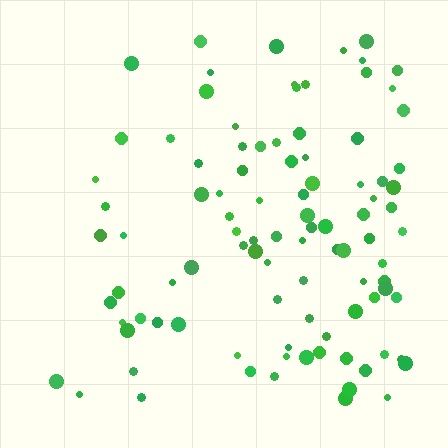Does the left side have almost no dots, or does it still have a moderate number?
Still a moderate number, just noticeably fewer than the right.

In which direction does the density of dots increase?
From left to right, with the right side densest.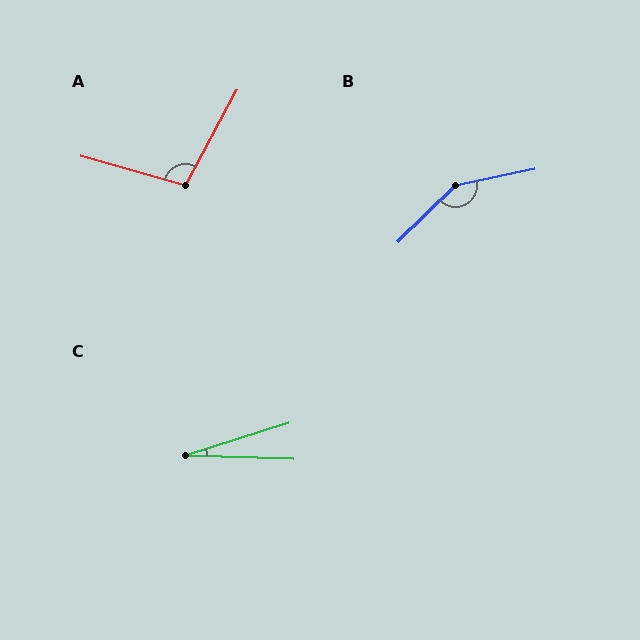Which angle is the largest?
B, at approximately 147 degrees.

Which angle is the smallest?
C, at approximately 19 degrees.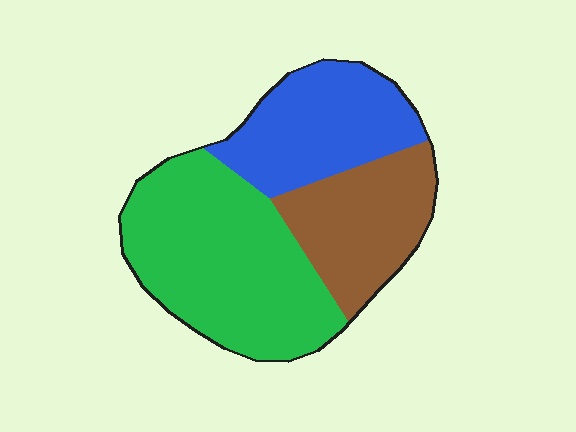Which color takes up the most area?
Green, at roughly 45%.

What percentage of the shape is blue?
Blue takes up about one quarter (1/4) of the shape.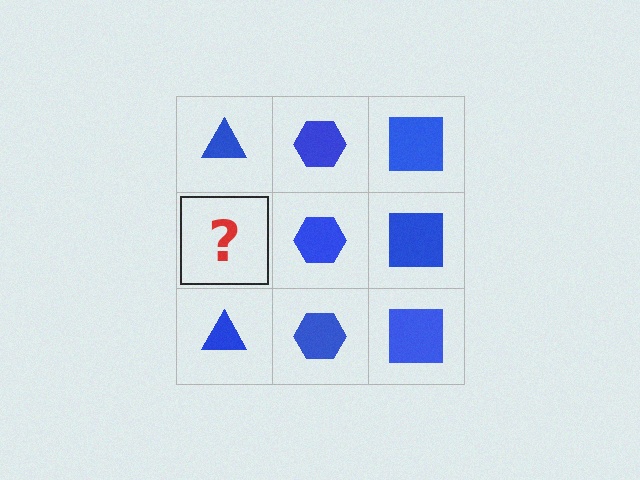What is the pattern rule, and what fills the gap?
The rule is that each column has a consistent shape. The gap should be filled with a blue triangle.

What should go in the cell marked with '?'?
The missing cell should contain a blue triangle.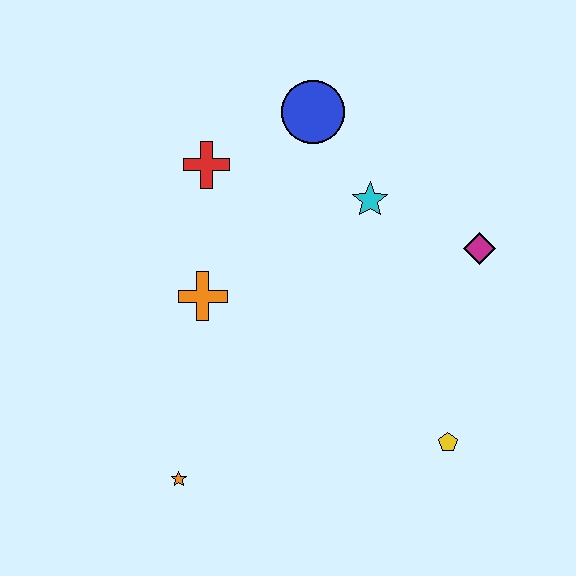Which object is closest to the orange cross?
The red cross is closest to the orange cross.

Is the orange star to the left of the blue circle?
Yes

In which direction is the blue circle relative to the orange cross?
The blue circle is above the orange cross.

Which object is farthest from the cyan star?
The orange star is farthest from the cyan star.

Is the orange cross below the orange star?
No